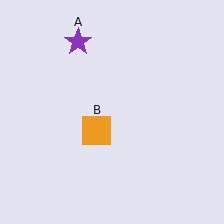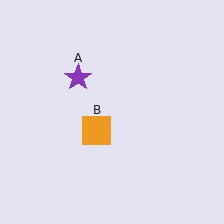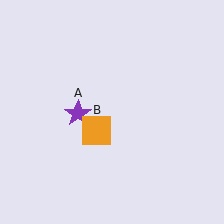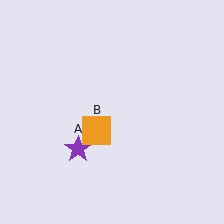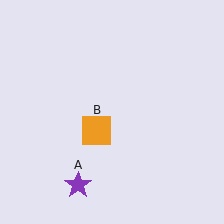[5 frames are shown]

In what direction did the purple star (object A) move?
The purple star (object A) moved down.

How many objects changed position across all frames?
1 object changed position: purple star (object A).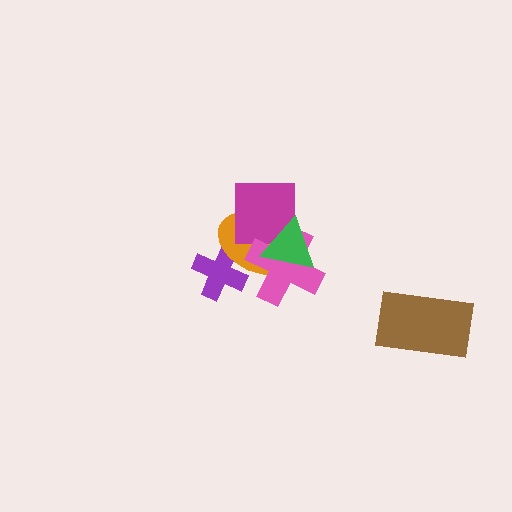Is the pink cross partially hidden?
Yes, it is partially covered by another shape.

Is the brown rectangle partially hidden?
No, no other shape covers it.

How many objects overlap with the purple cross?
1 object overlaps with the purple cross.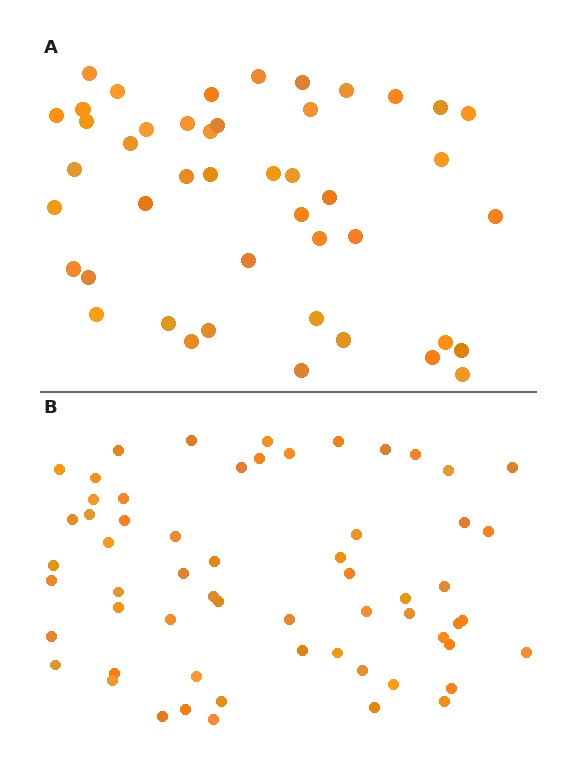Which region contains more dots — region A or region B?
Region B (the bottom region) has more dots.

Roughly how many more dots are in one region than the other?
Region B has approximately 15 more dots than region A.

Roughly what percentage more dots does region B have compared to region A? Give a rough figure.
About 35% more.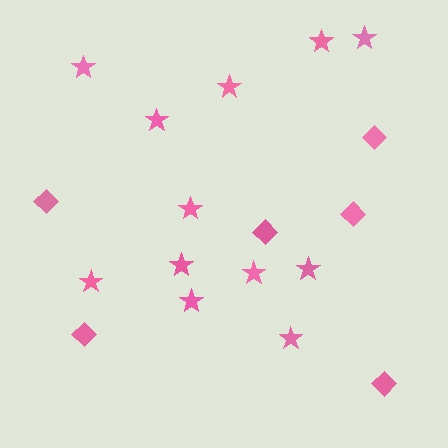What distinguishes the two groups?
There are 2 groups: one group of diamonds (6) and one group of stars (12).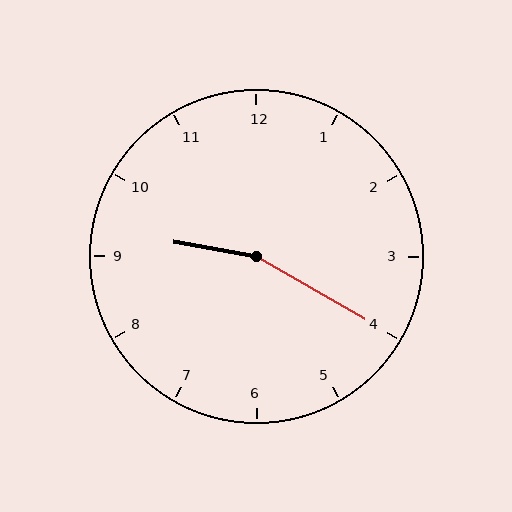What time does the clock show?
9:20.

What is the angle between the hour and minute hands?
Approximately 160 degrees.